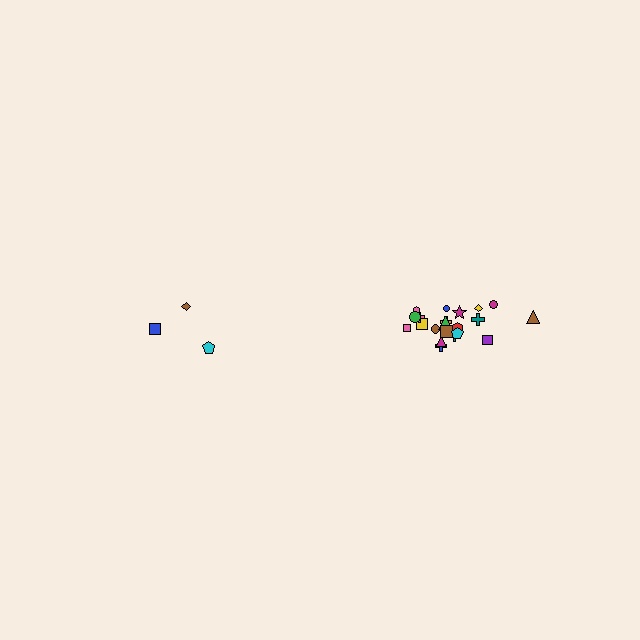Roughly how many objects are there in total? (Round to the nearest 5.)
Roughly 25 objects in total.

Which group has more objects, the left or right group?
The right group.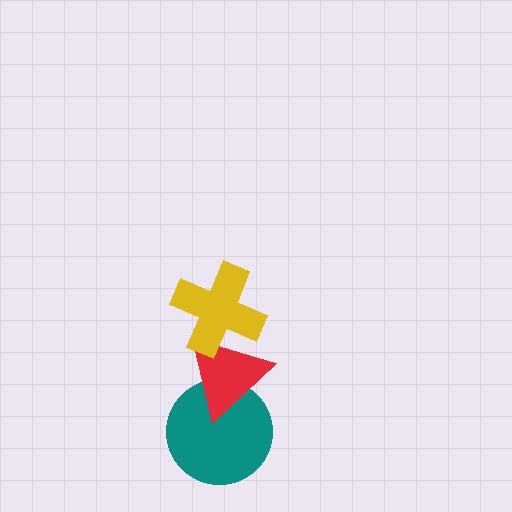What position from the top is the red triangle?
The red triangle is 2nd from the top.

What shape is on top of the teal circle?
The red triangle is on top of the teal circle.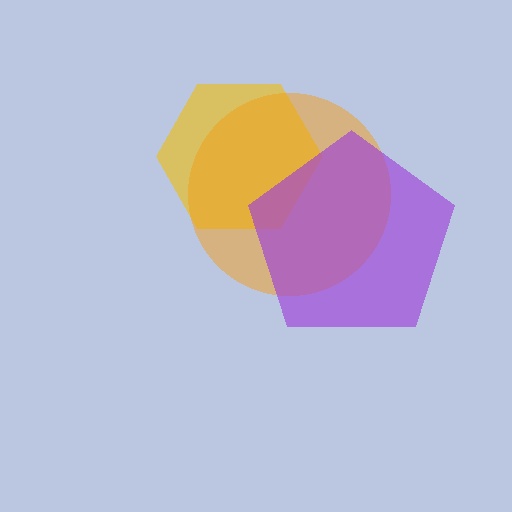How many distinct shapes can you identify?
There are 3 distinct shapes: a yellow hexagon, an orange circle, a purple pentagon.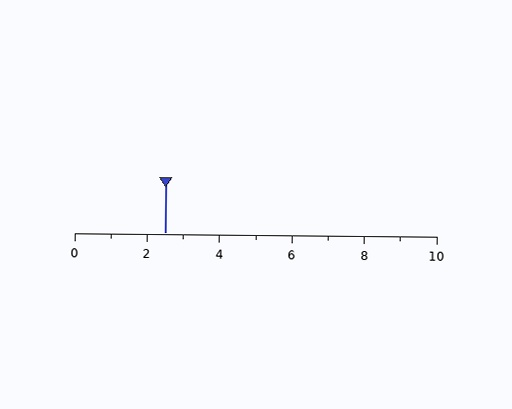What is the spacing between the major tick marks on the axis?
The major ticks are spaced 2 apart.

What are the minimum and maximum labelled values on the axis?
The axis runs from 0 to 10.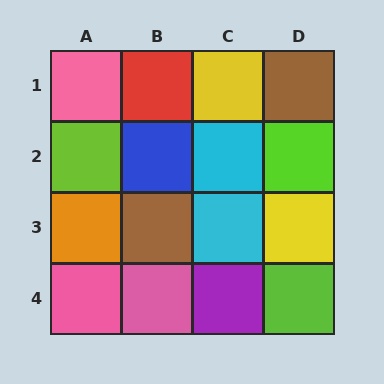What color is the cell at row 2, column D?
Lime.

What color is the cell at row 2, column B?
Blue.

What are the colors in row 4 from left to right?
Pink, pink, purple, lime.